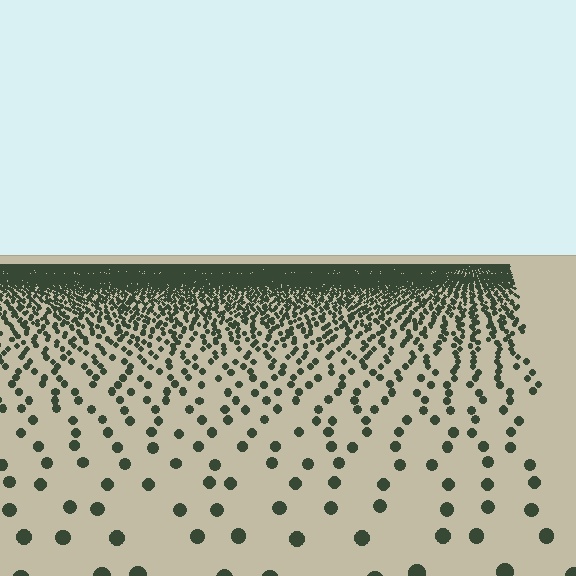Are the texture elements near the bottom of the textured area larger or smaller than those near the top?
Larger. Near the bottom, elements are closer to the viewer and appear at a bigger on-screen size.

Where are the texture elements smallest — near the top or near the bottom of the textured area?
Near the top.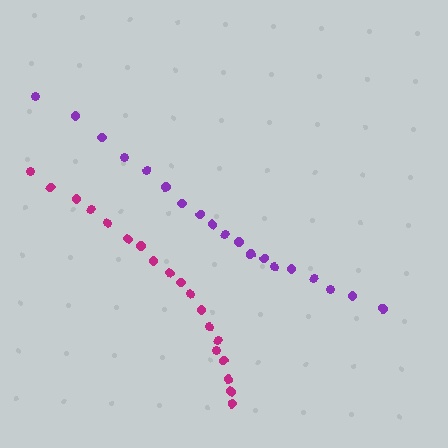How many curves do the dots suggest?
There are 2 distinct paths.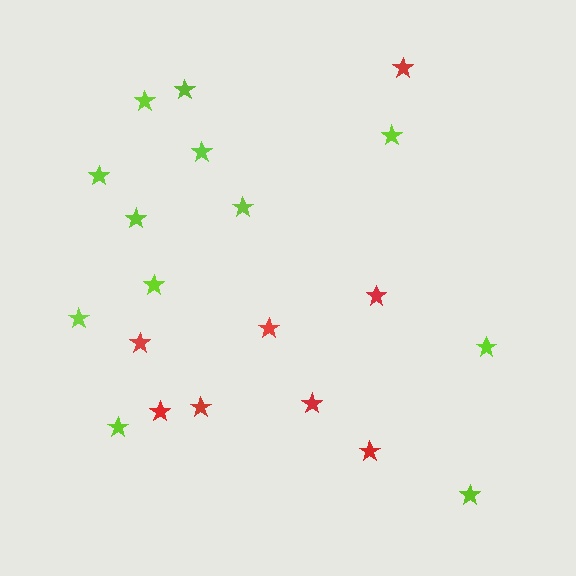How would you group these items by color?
There are 2 groups: one group of red stars (8) and one group of lime stars (12).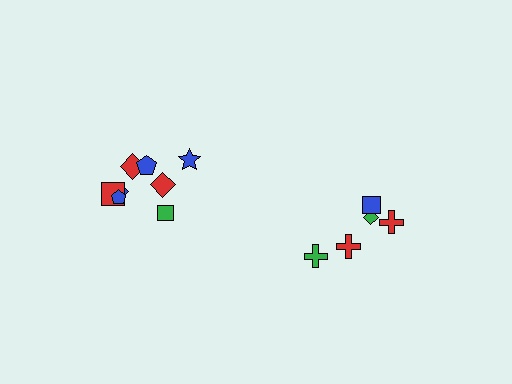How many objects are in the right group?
There are 5 objects.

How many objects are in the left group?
There are 8 objects.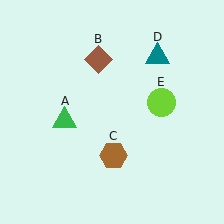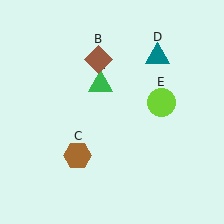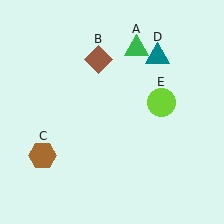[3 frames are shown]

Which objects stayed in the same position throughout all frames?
Brown diamond (object B) and teal triangle (object D) and lime circle (object E) remained stationary.